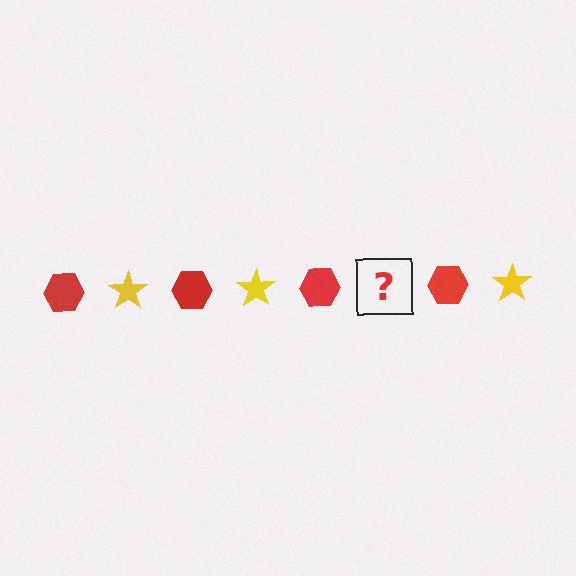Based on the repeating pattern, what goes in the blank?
The blank should be a yellow star.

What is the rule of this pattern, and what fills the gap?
The rule is that the pattern alternates between red hexagon and yellow star. The gap should be filled with a yellow star.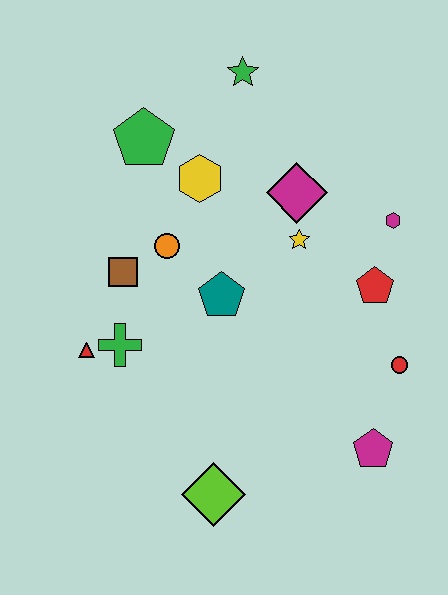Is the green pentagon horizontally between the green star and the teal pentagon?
No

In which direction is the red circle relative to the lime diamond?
The red circle is to the right of the lime diamond.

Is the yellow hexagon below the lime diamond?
No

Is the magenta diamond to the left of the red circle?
Yes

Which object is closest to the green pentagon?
The yellow hexagon is closest to the green pentagon.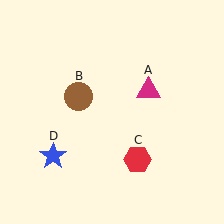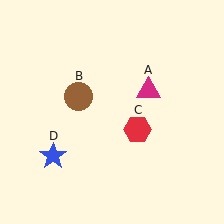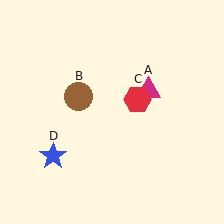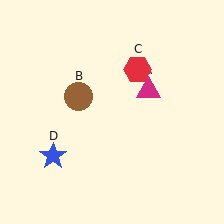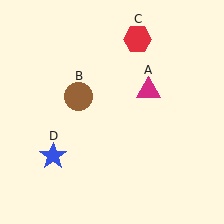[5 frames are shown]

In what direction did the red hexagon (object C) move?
The red hexagon (object C) moved up.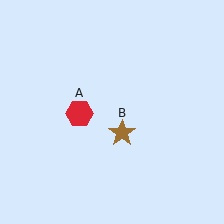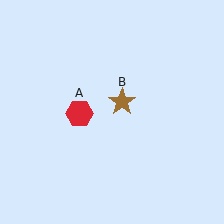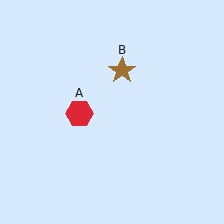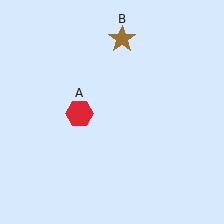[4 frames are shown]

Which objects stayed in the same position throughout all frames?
Red hexagon (object A) remained stationary.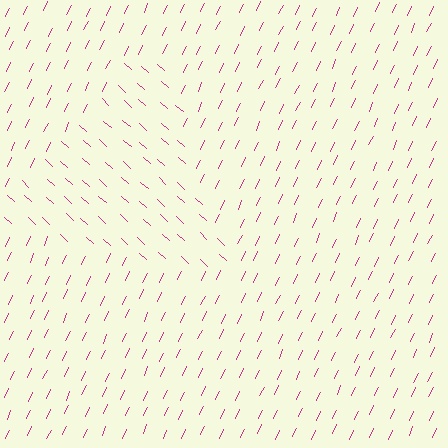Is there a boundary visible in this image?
Yes, there is a texture boundary formed by a change in line orientation.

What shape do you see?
I see a triangle.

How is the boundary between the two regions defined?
The boundary is defined purely by a change in line orientation (approximately 73 degrees difference). All lines are the same color and thickness.